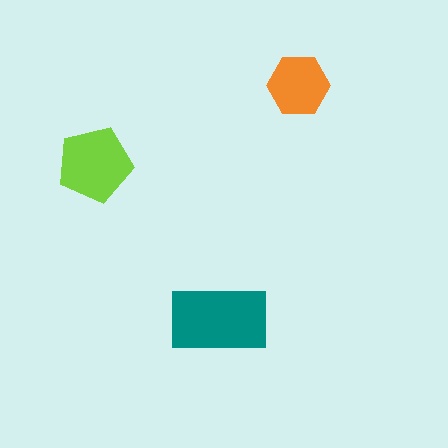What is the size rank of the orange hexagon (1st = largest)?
3rd.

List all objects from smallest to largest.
The orange hexagon, the lime pentagon, the teal rectangle.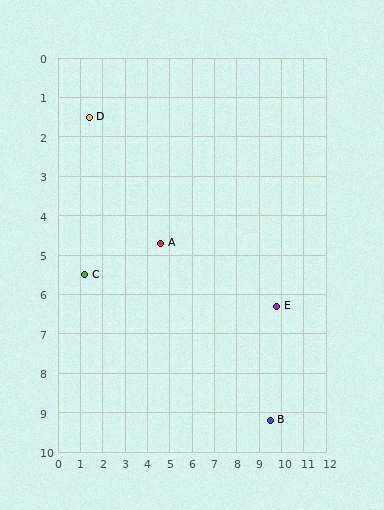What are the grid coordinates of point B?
Point B is at approximately (9.5, 9.2).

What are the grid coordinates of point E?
Point E is at approximately (9.8, 6.3).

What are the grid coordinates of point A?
Point A is at approximately (4.6, 4.7).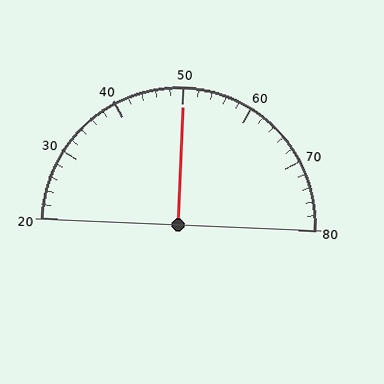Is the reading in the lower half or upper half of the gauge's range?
The reading is in the upper half of the range (20 to 80).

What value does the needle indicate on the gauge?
The needle indicates approximately 50.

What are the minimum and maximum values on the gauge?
The gauge ranges from 20 to 80.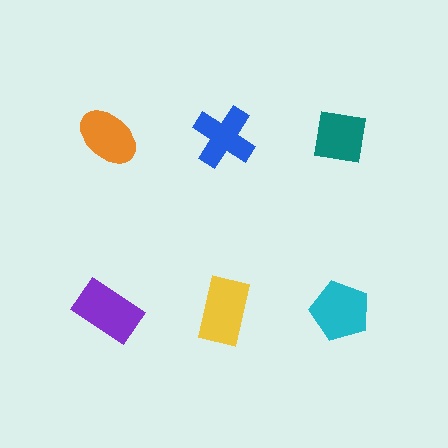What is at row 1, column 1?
An orange ellipse.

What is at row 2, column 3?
A cyan pentagon.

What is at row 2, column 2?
A yellow rectangle.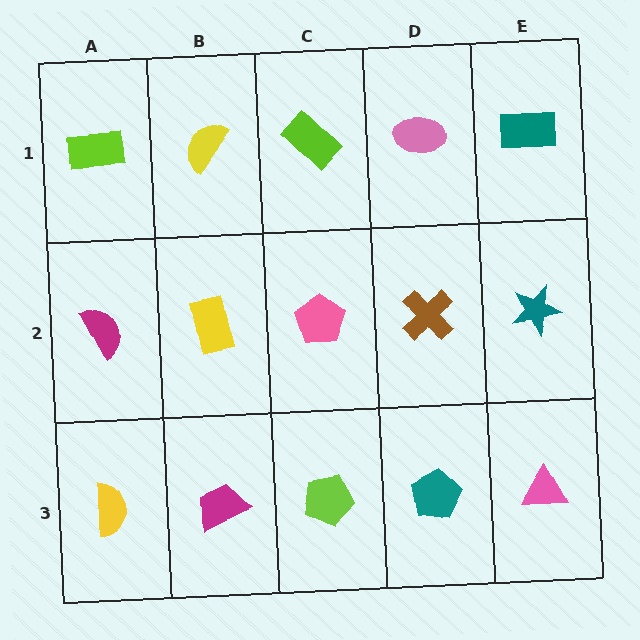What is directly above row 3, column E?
A teal star.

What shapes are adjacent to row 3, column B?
A yellow rectangle (row 2, column B), a yellow semicircle (row 3, column A), a lime pentagon (row 3, column C).